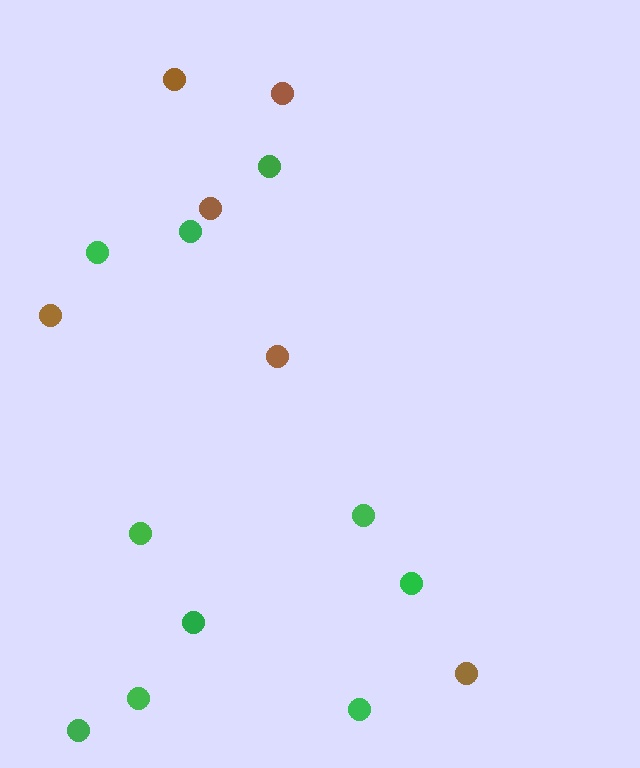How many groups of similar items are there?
There are 2 groups: one group of brown circles (6) and one group of green circles (10).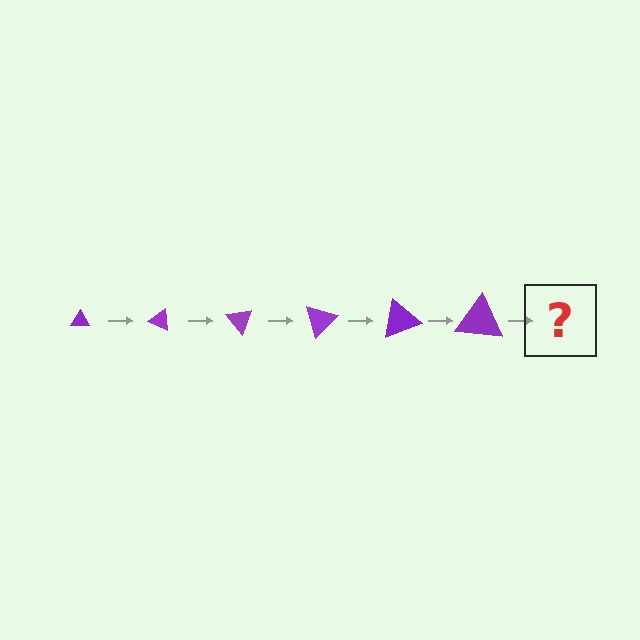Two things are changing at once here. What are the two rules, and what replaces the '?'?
The two rules are that the triangle grows larger each step and it rotates 25 degrees each step. The '?' should be a triangle, larger than the previous one and rotated 150 degrees from the start.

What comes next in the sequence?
The next element should be a triangle, larger than the previous one and rotated 150 degrees from the start.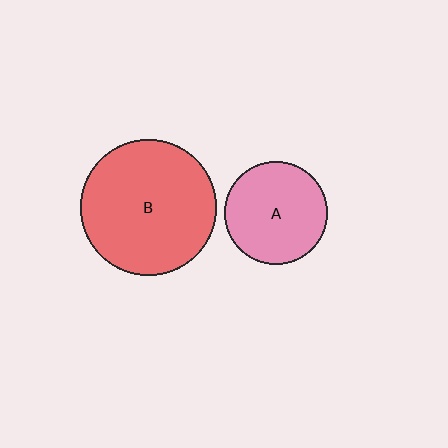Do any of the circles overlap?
No, none of the circles overlap.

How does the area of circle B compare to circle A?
Approximately 1.7 times.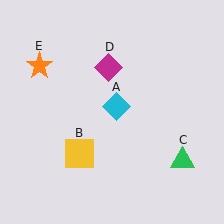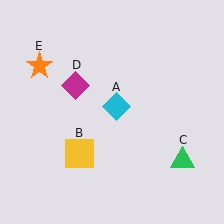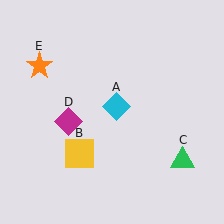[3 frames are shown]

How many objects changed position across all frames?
1 object changed position: magenta diamond (object D).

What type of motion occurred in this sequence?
The magenta diamond (object D) rotated counterclockwise around the center of the scene.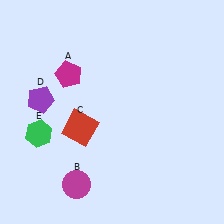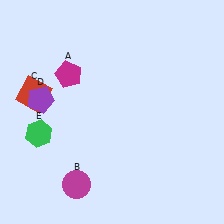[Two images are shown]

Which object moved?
The red square (C) moved left.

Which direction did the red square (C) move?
The red square (C) moved left.